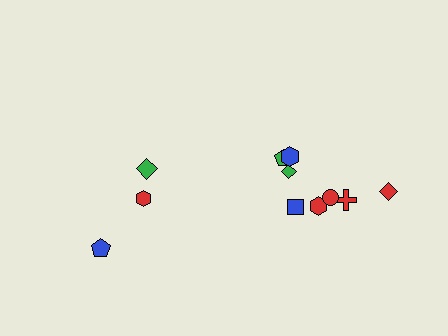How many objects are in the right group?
There are 8 objects.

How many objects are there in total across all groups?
There are 11 objects.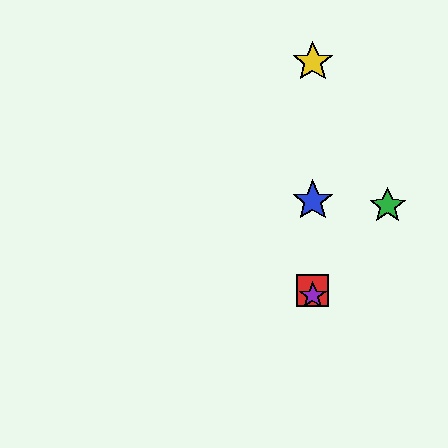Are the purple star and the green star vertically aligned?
No, the purple star is at x≈313 and the green star is at x≈388.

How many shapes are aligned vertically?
4 shapes (the red square, the blue star, the yellow star, the purple star) are aligned vertically.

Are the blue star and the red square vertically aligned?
Yes, both are at x≈313.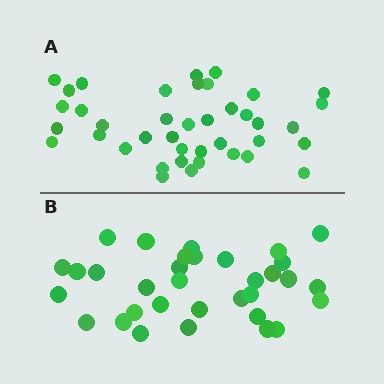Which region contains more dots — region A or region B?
Region A (the top region) has more dots.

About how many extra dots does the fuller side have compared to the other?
Region A has roughly 8 or so more dots than region B.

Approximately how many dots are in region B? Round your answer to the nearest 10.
About 30 dots. (The exact count is 33, which rounds to 30.)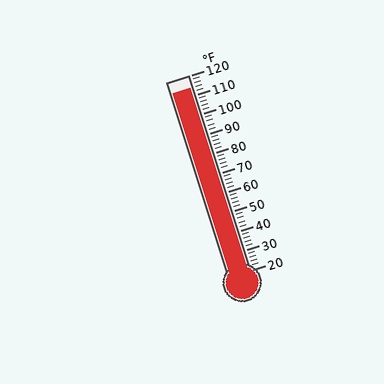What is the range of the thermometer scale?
The thermometer scale ranges from 20°F to 120°F.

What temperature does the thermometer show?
The thermometer shows approximately 114°F.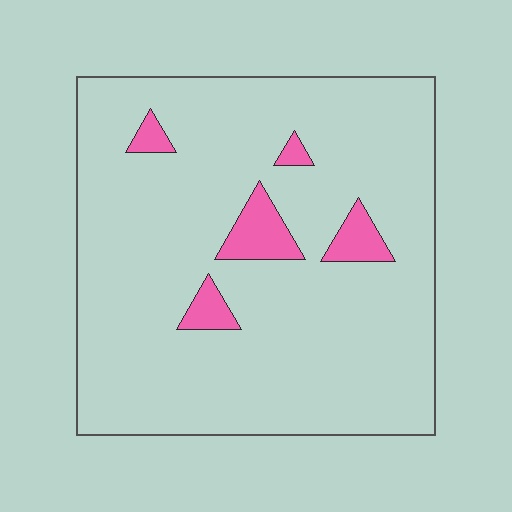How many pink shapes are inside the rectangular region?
5.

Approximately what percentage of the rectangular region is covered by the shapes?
Approximately 10%.